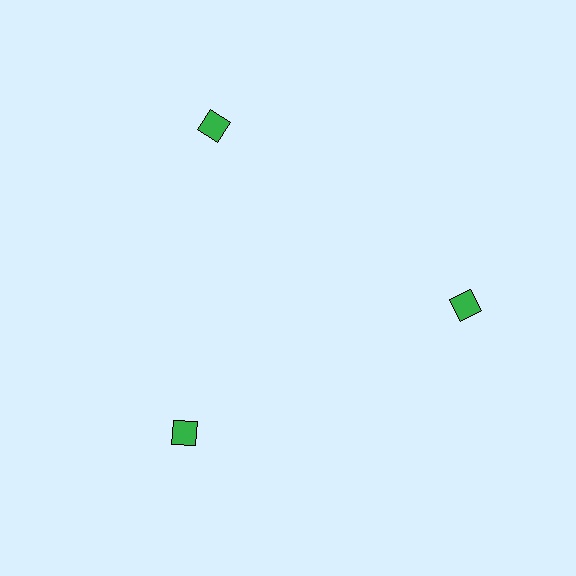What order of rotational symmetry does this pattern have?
This pattern has 3-fold rotational symmetry.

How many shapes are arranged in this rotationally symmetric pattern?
There are 3 shapes, arranged in 3 groups of 1.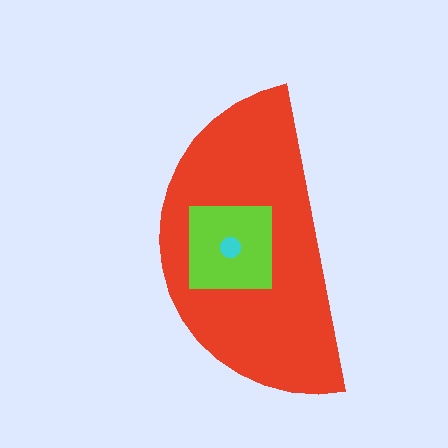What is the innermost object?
The cyan circle.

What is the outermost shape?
The red semicircle.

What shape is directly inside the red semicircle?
The lime square.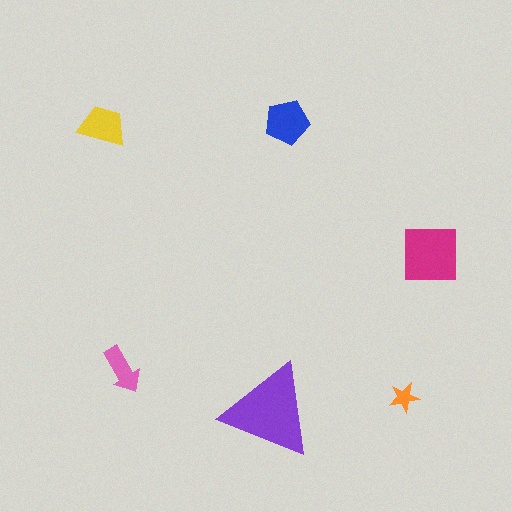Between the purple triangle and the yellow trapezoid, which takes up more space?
The purple triangle.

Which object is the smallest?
The orange star.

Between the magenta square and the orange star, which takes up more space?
The magenta square.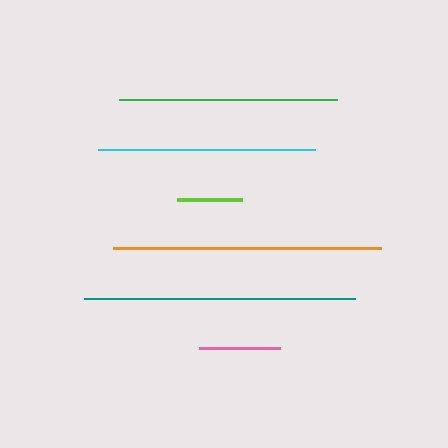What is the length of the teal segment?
The teal segment is approximately 272 pixels long.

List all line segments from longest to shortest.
From longest to shortest: teal, orange, green, cyan, pink, lime.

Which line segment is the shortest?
The lime line is the shortest at approximately 65 pixels.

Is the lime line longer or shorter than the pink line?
The pink line is longer than the lime line.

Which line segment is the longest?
The teal line is the longest at approximately 272 pixels.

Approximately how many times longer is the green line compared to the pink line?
The green line is approximately 2.7 times the length of the pink line.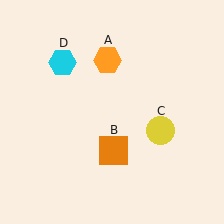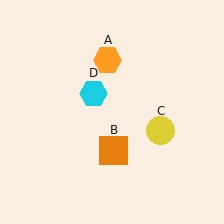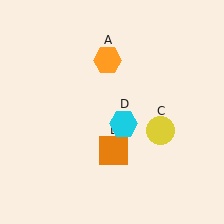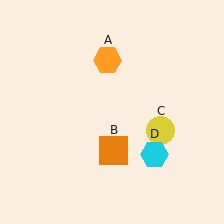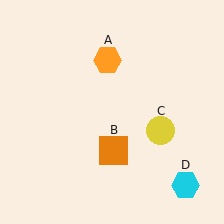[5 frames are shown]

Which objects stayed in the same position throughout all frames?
Orange hexagon (object A) and orange square (object B) and yellow circle (object C) remained stationary.